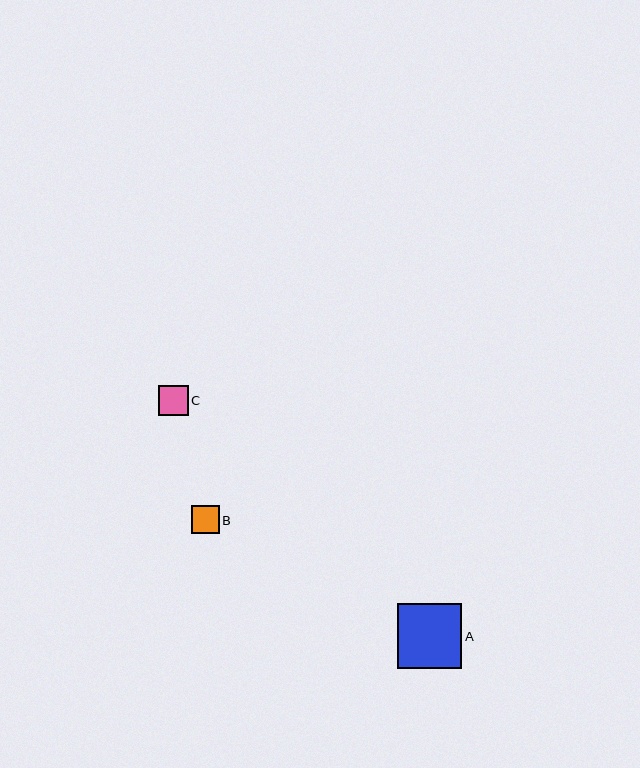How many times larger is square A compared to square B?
Square A is approximately 2.4 times the size of square B.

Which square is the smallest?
Square B is the smallest with a size of approximately 27 pixels.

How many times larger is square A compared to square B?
Square A is approximately 2.4 times the size of square B.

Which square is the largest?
Square A is the largest with a size of approximately 64 pixels.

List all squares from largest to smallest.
From largest to smallest: A, C, B.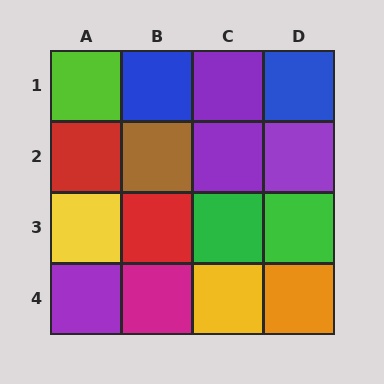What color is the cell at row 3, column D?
Green.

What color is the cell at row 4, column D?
Orange.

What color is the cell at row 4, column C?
Yellow.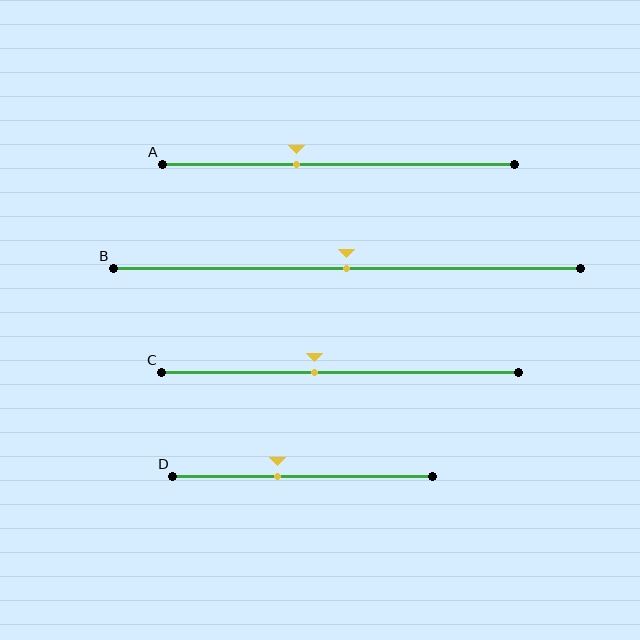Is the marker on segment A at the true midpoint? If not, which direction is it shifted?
No, the marker on segment A is shifted to the left by about 12% of the segment length.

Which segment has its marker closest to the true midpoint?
Segment B has its marker closest to the true midpoint.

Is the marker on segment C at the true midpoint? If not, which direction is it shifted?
No, the marker on segment C is shifted to the left by about 7% of the segment length.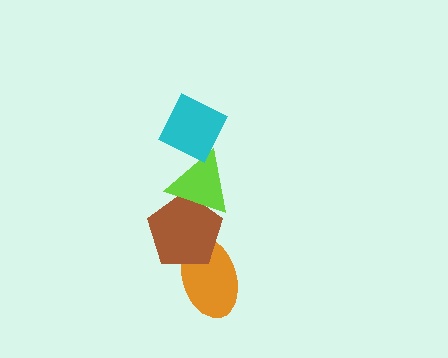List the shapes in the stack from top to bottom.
From top to bottom: the cyan diamond, the lime triangle, the brown pentagon, the orange ellipse.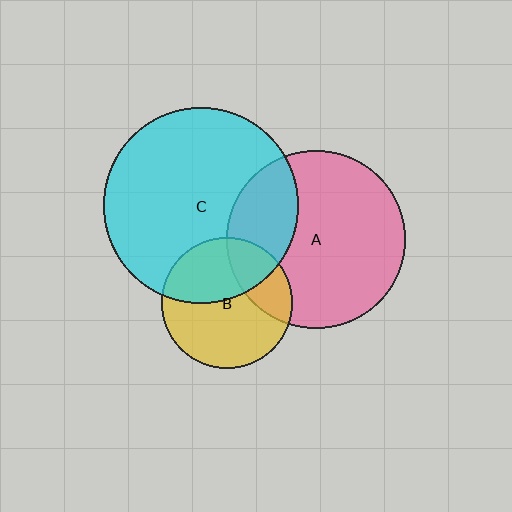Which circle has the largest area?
Circle C (cyan).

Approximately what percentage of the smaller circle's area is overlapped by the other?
Approximately 25%.